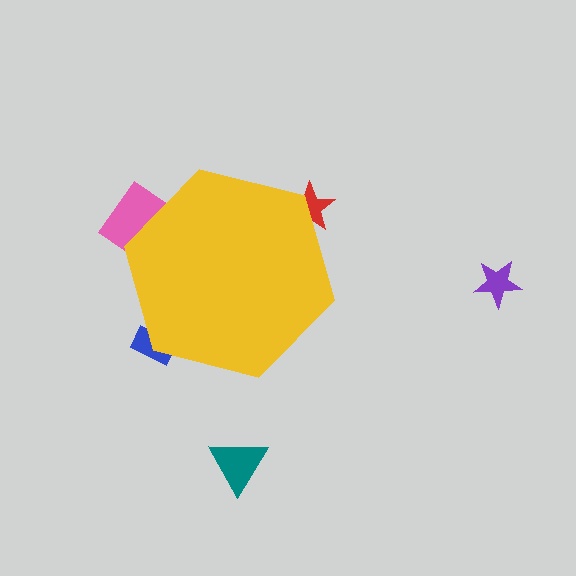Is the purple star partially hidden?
No, the purple star is fully visible.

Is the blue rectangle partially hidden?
Yes, the blue rectangle is partially hidden behind the yellow hexagon.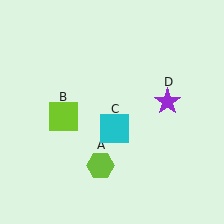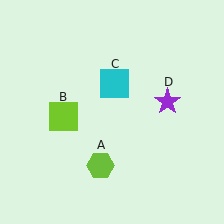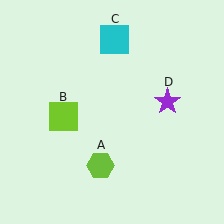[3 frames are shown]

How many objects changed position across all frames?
1 object changed position: cyan square (object C).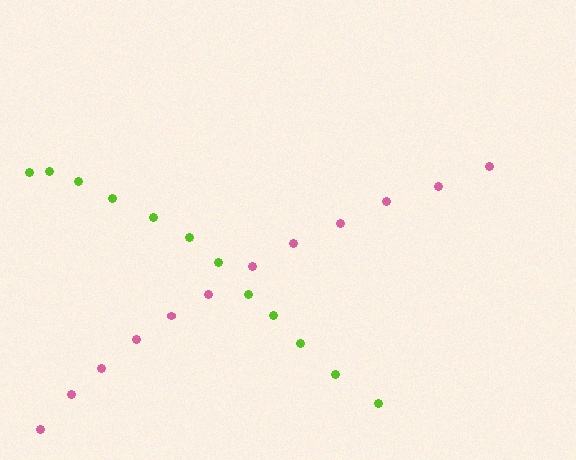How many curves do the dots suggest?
There are 2 distinct paths.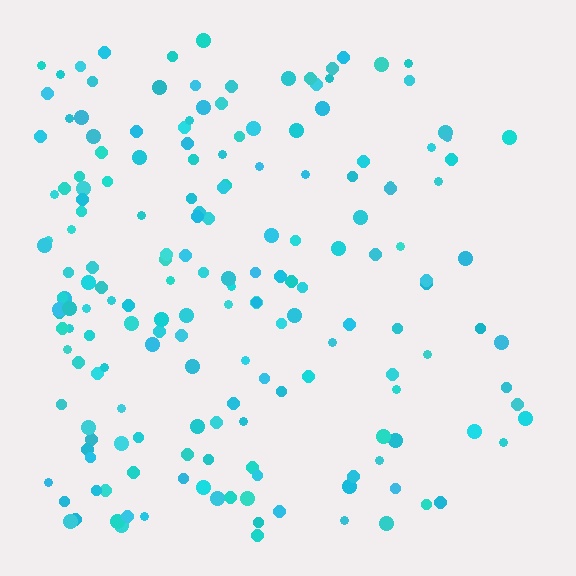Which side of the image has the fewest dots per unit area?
The right.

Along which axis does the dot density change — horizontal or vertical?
Horizontal.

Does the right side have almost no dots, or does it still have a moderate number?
Still a moderate number, just noticeably fewer than the left.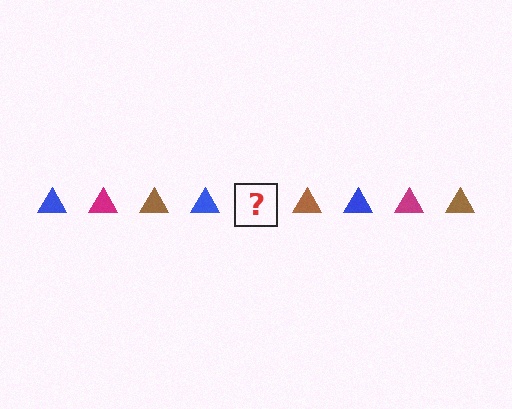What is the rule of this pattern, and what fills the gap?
The rule is that the pattern cycles through blue, magenta, brown triangles. The gap should be filled with a magenta triangle.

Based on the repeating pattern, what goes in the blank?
The blank should be a magenta triangle.